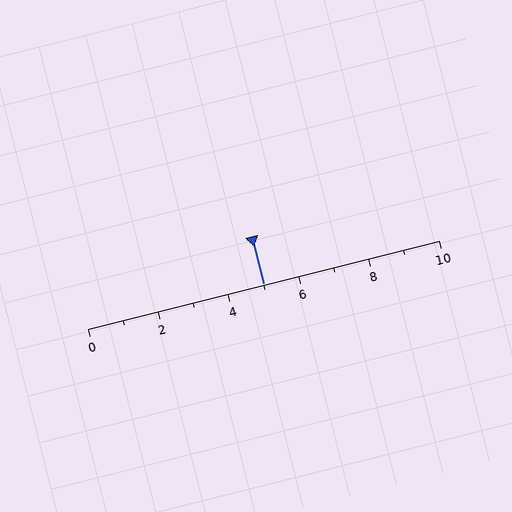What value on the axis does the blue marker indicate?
The marker indicates approximately 5.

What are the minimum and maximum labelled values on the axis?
The axis runs from 0 to 10.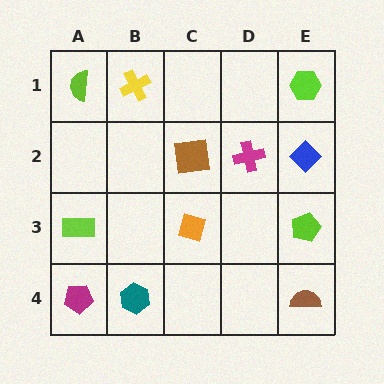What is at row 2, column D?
A magenta cross.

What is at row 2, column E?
A blue diamond.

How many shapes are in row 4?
3 shapes.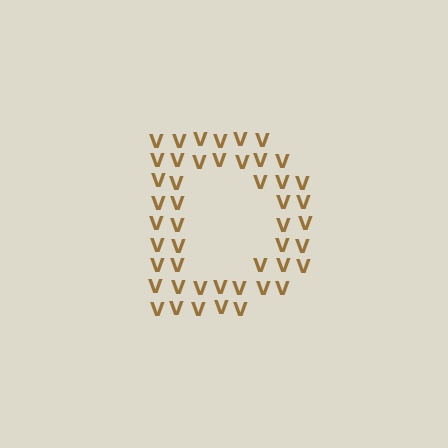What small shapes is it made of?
It is made of small letter V's.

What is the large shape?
The large shape is the letter D.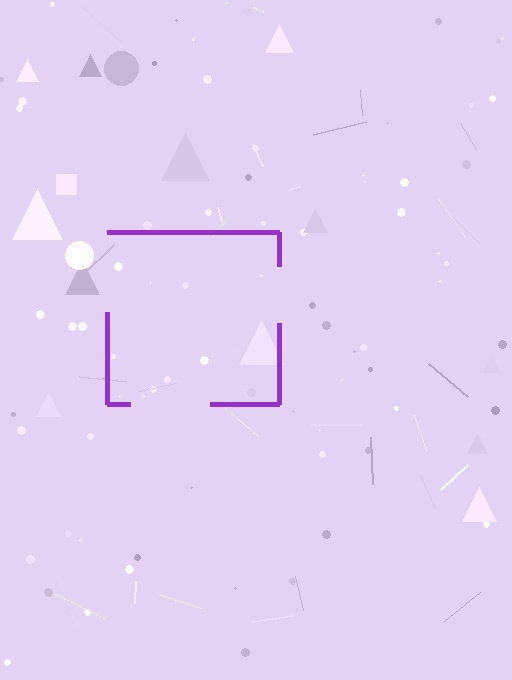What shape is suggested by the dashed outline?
The dashed outline suggests a square.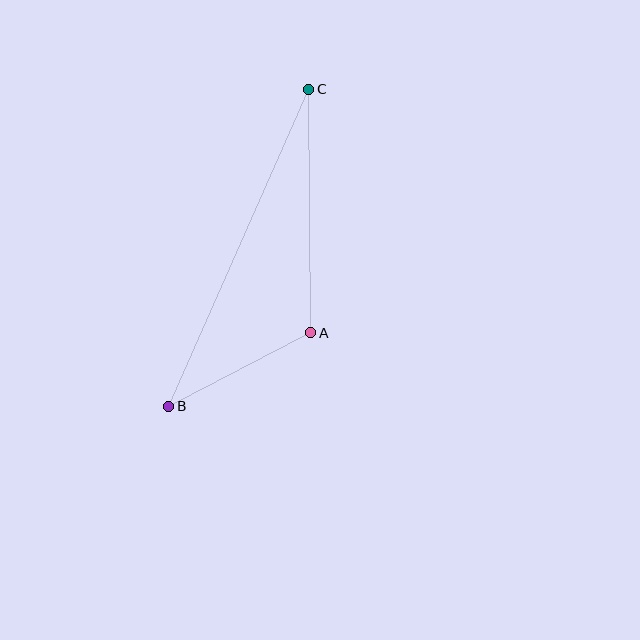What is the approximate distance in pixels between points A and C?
The distance between A and C is approximately 243 pixels.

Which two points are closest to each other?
Points A and B are closest to each other.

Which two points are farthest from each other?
Points B and C are farthest from each other.